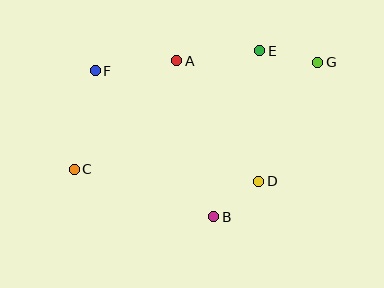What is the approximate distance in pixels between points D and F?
The distance between D and F is approximately 197 pixels.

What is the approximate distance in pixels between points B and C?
The distance between B and C is approximately 147 pixels.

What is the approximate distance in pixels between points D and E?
The distance between D and E is approximately 130 pixels.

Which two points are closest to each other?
Points B and D are closest to each other.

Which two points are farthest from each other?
Points C and G are farthest from each other.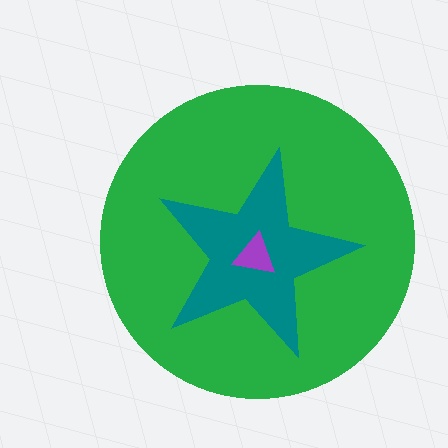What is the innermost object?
The purple triangle.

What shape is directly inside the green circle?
The teal star.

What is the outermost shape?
The green circle.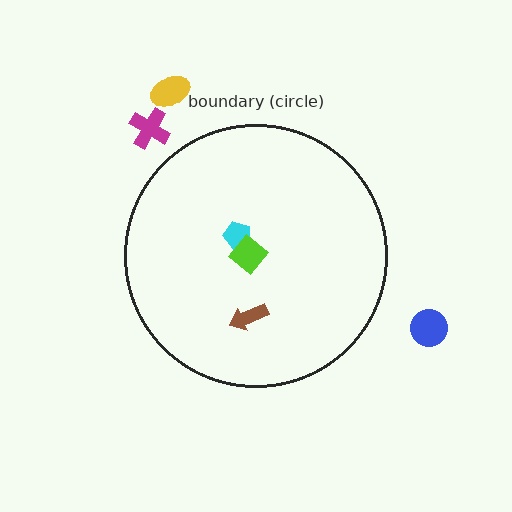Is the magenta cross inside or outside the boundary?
Outside.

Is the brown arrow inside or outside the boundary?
Inside.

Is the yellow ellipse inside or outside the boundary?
Outside.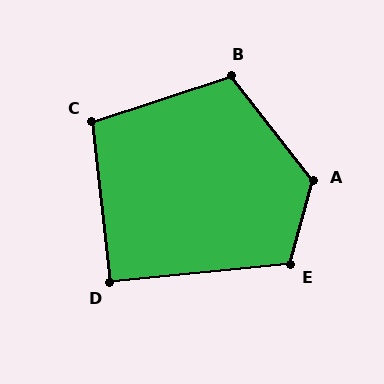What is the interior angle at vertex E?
Approximately 111 degrees (obtuse).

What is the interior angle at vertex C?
Approximately 102 degrees (obtuse).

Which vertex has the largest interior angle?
A, at approximately 126 degrees.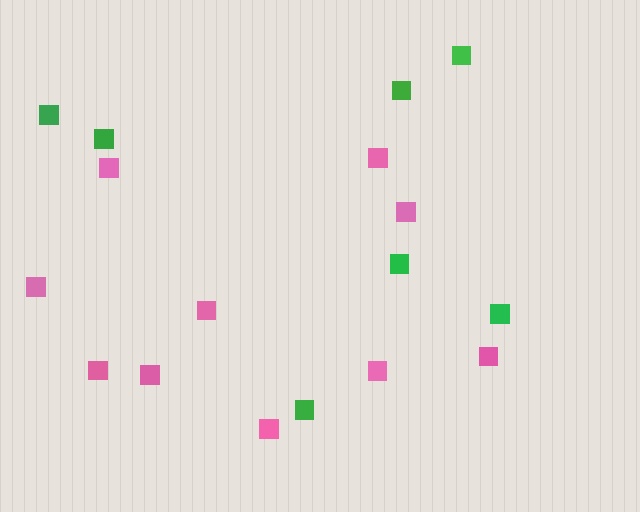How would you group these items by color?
There are 2 groups: one group of green squares (7) and one group of pink squares (10).